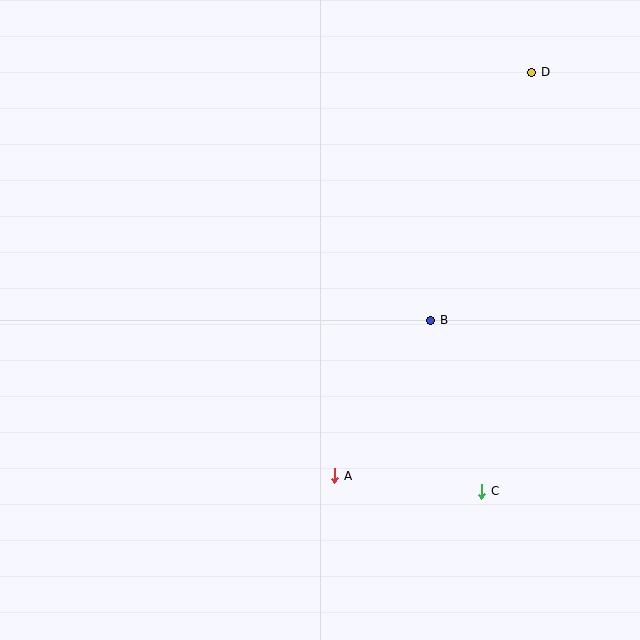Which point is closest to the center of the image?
Point B at (431, 320) is closest to the center.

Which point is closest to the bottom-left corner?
Point A is closest to the bottom-left corner.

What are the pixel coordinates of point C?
Point C is at (482, 491).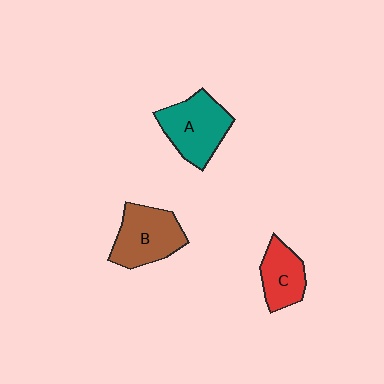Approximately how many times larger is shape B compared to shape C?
Approximately 1.4 times.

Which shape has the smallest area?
Shape C (red).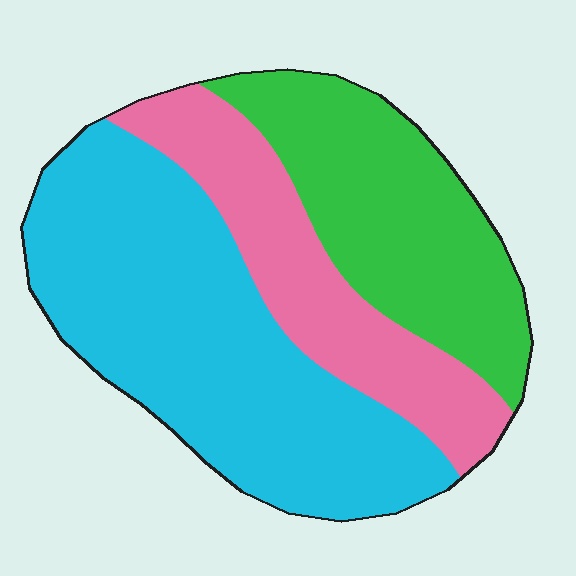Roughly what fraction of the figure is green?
Green takes up between a quarter and a half of the figure.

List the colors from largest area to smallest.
From largest to smallest: cyan, green, pink.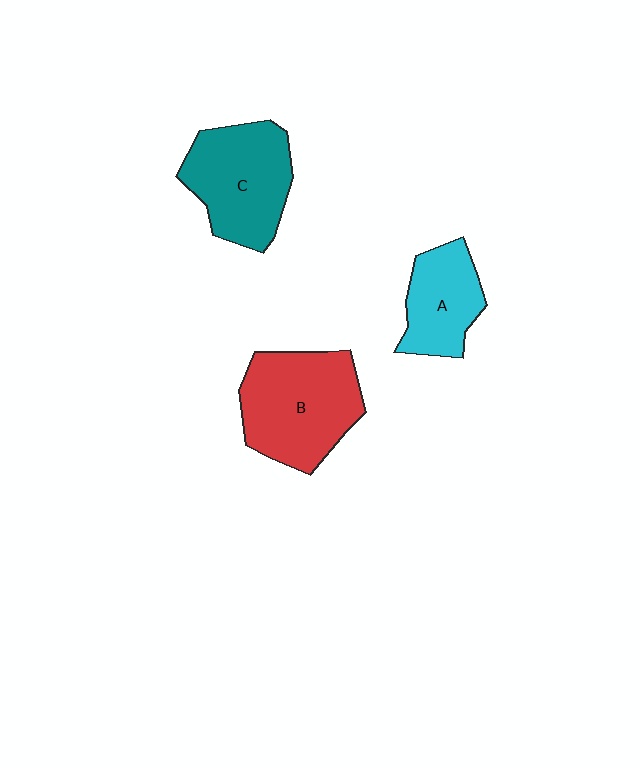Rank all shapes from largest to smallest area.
From largest to smallest: B (red), C (teal), A (cyan).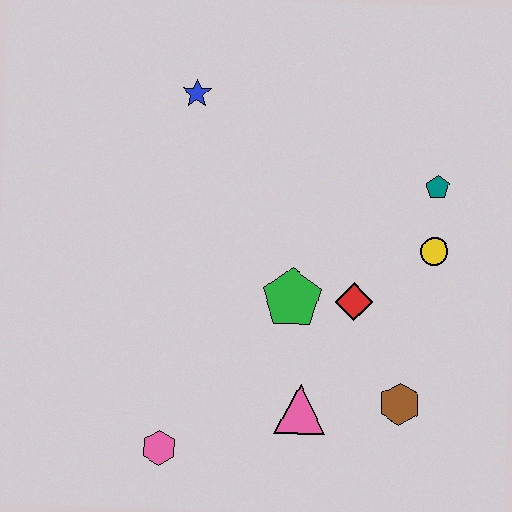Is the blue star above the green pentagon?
Yes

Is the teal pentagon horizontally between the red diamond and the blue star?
No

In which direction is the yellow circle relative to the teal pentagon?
The yellow circle is below the teal pentagon.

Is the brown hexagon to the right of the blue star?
Yes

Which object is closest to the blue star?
The green pentagon is closest to the blue star.